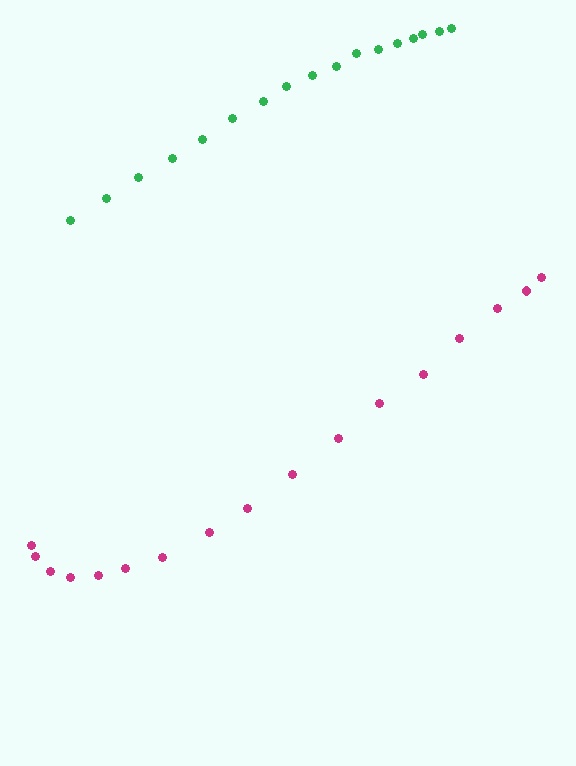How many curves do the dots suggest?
There are 2 distinct paths.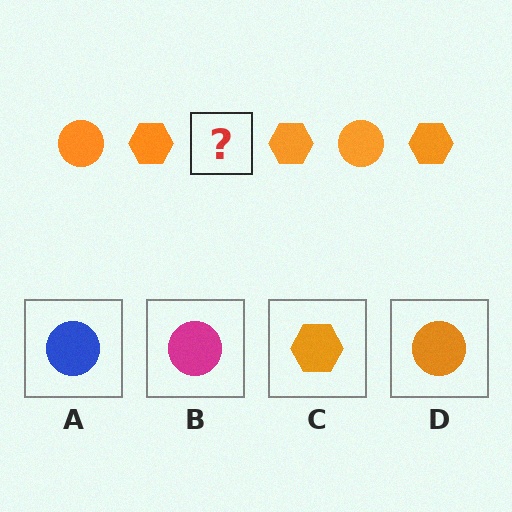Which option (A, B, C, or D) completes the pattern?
D.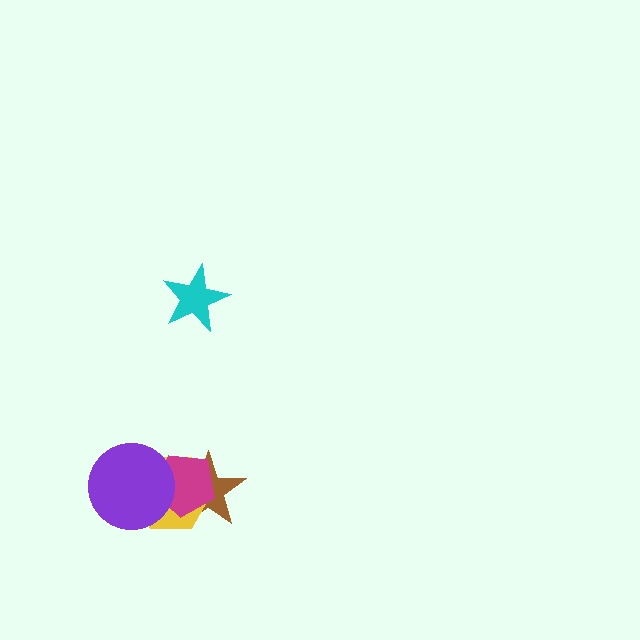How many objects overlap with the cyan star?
0 objects overlap with the cyan star.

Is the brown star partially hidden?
Yes, it is partially covered by another shape.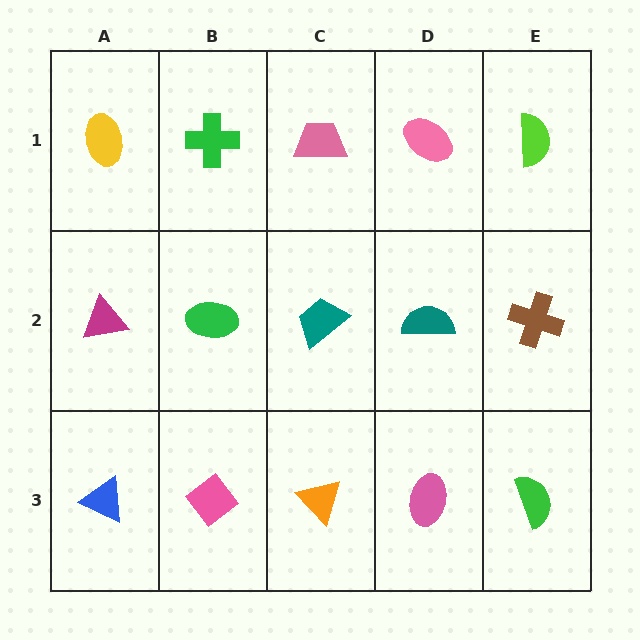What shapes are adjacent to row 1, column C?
A teal trapezoid (row 2, column C), a green cross (row 1, column B), a pink ellipse (row 1, column D).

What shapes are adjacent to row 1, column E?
A brown cross (row 2, column E), a pink ellipse (row 1, column D).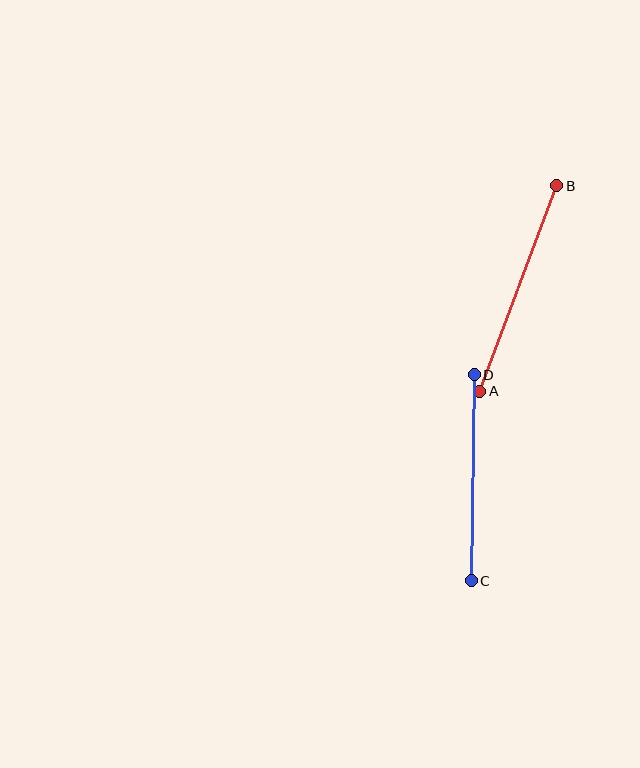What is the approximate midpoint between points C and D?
The midpoint is at approximately (473, 478) pixels.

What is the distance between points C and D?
The distance is approximately 206 pixels.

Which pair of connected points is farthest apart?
Points A and B are farthest apart.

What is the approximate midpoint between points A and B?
The midpoint is at approximately (518, 289) pixels.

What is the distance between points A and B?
The distance is approximately 219 pixels.